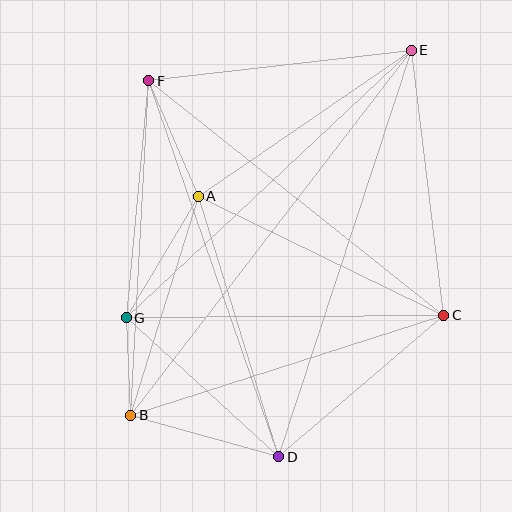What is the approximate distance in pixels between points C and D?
The distance between C and D is approximately 217 pixels.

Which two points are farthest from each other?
Points B and E are farthest from each other.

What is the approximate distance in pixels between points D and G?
The distance between D and G is approximately 206 pixels.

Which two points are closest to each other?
Points B and G are closest to each other.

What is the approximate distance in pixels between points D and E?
The distance between D and E is approximately 428 pixels.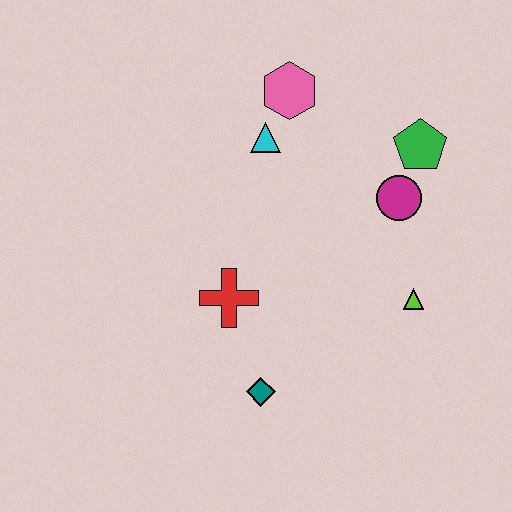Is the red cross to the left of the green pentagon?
Yes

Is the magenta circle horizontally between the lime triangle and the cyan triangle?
Yes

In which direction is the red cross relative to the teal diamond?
The red cross is above the teal diamond.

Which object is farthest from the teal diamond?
The pink hexagon is farthest from the teal diamond.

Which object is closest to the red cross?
The teal diamond is closest to the red cross.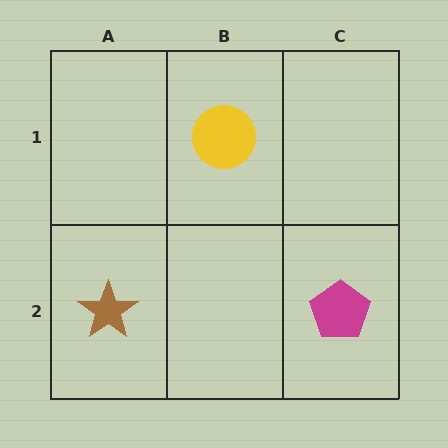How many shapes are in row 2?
2 shapes.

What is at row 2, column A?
A brown star.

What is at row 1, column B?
A yellow circle.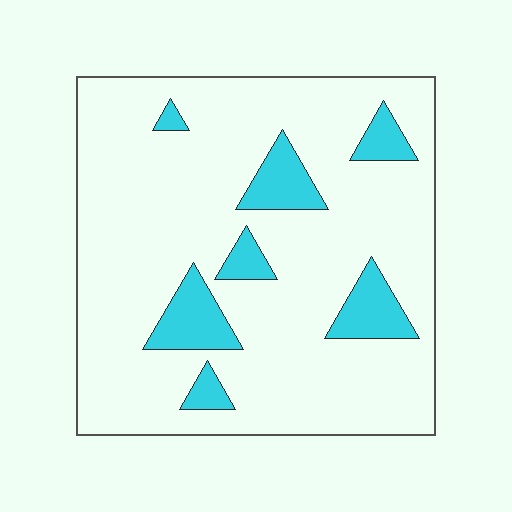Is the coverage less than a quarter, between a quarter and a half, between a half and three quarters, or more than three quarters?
Less than a quarter.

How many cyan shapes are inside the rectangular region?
7.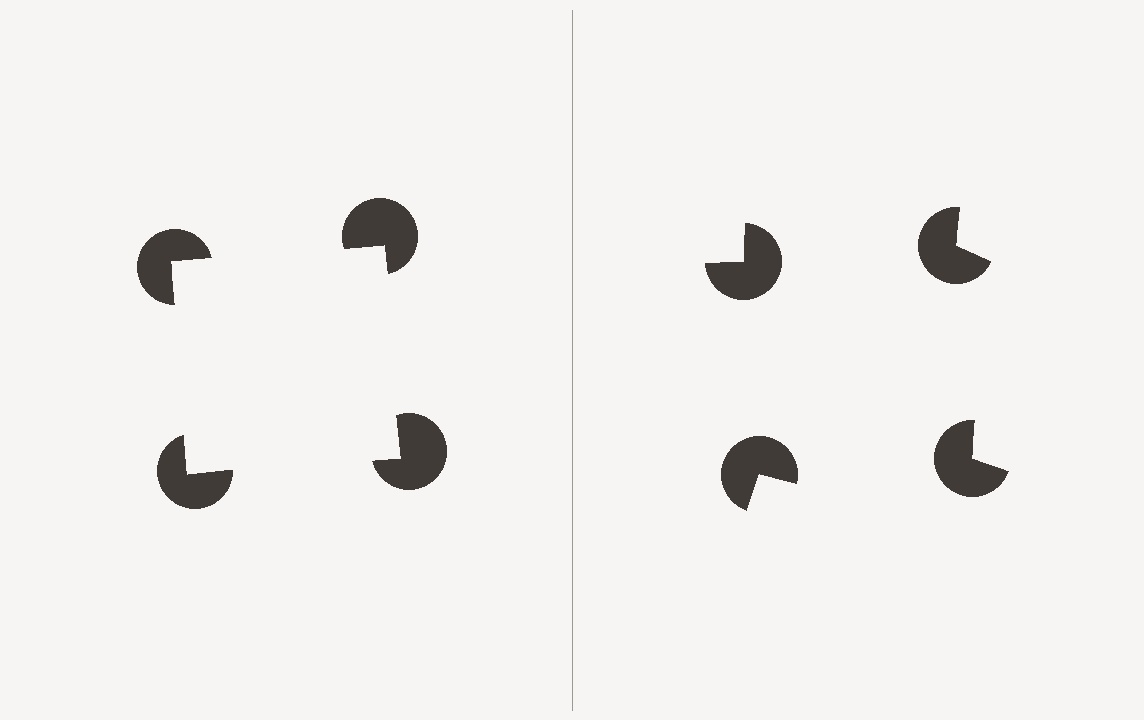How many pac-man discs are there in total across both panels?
8 — 4 on each side.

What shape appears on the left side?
An illusory square.